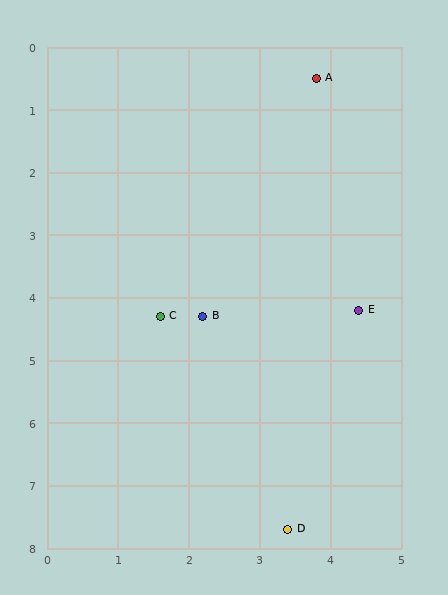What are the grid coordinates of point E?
Point E is at approximately (4.4, 4.2).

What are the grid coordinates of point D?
Point D is at approximately (3.4, 7.7).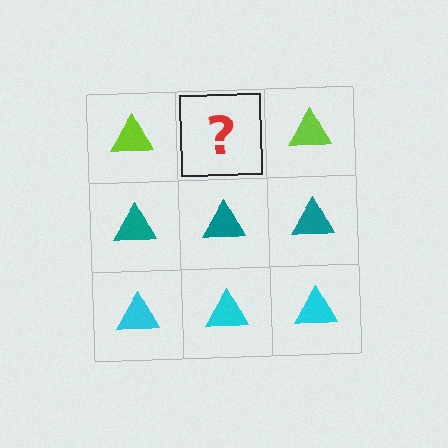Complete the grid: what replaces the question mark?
The question mark should be replaced with a lime triangle.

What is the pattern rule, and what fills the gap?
The rule is that each row has a consistent color. The gap should be filled with a lime triangle.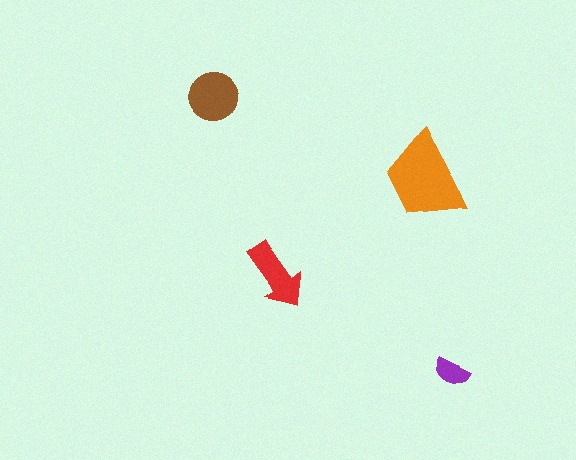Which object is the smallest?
The purple semicircle.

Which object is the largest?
The orange trapezoid.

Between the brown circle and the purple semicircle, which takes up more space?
The brown circle.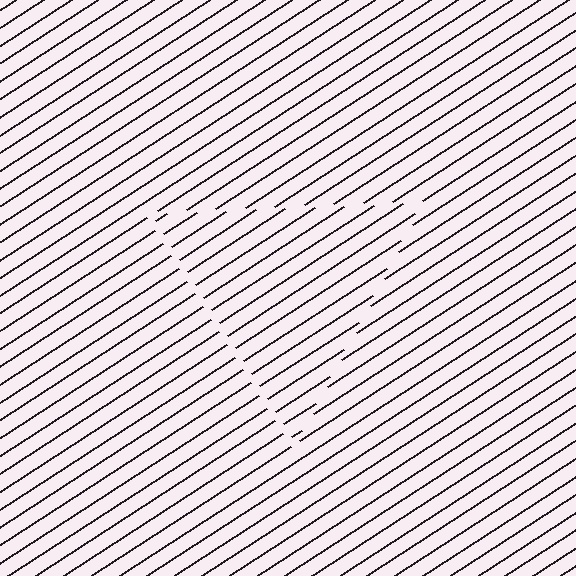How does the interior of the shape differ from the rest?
The interior of the shape contains the same grating, shifted by half a period — the contour is defined by the phase discontinuity where line-ends from the inner and outer gratings abut.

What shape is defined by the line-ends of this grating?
An illusory triangle. The interior of the shape contains the same grating, shifted by half a period — the contour is defined by the phase discontinuity where line-ends from the inner and outer gratings abut.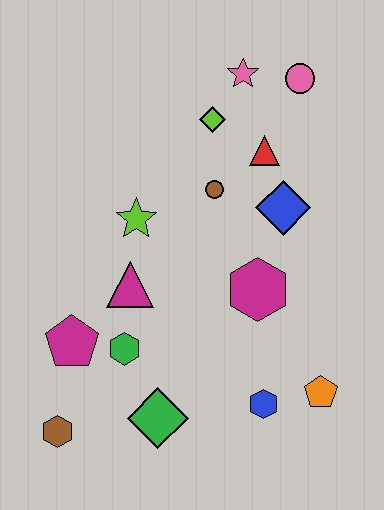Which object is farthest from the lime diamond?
The brown hexagon is farthest from the lime diamond.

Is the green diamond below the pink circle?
Yes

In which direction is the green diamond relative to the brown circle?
The green diamond is below the brown circle.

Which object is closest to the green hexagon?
The magenta pentagon is closest to the green hexagon.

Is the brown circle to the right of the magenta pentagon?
Yes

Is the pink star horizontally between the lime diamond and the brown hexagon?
No